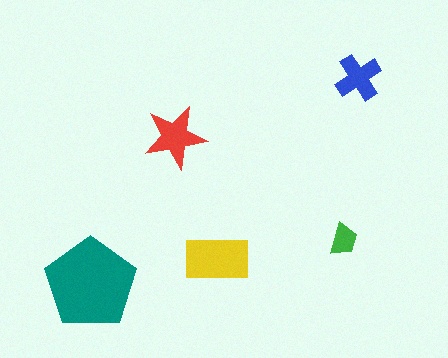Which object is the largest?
The teal pentagon.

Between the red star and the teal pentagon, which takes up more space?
The teal pentagon.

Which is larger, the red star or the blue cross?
The red star.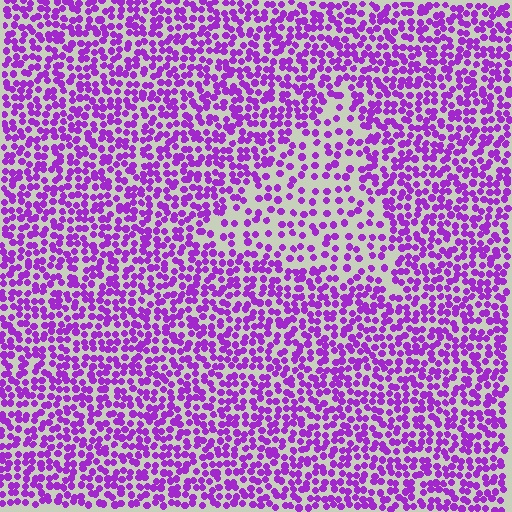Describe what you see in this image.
The image contains small purple elements arranged at two different densities. A triangle-shaped region is visible where the elements are less densely packed than the surrounding area.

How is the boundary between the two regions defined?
The boundary is defined by a change in element density (approximately 2.0x ratio). All elements are the same color, size, and shape.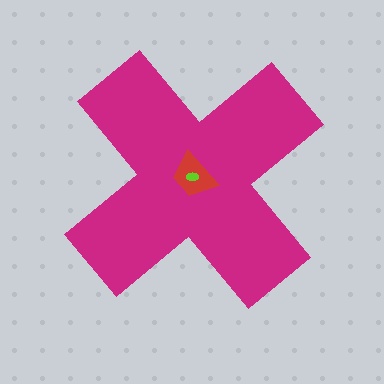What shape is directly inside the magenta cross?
The red trapezoid.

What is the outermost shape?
The magenta cross.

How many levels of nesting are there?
3.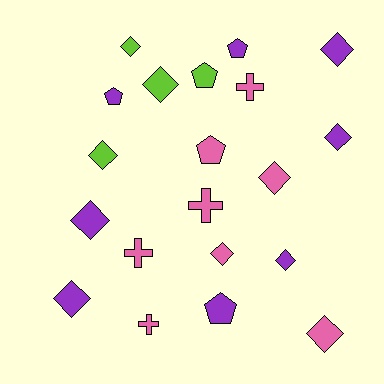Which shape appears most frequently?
Diamond, with 11 objects.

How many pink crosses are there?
There are 4 pink crosses.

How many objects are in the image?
There are 20 objects.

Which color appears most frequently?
Pink, with 8 objects.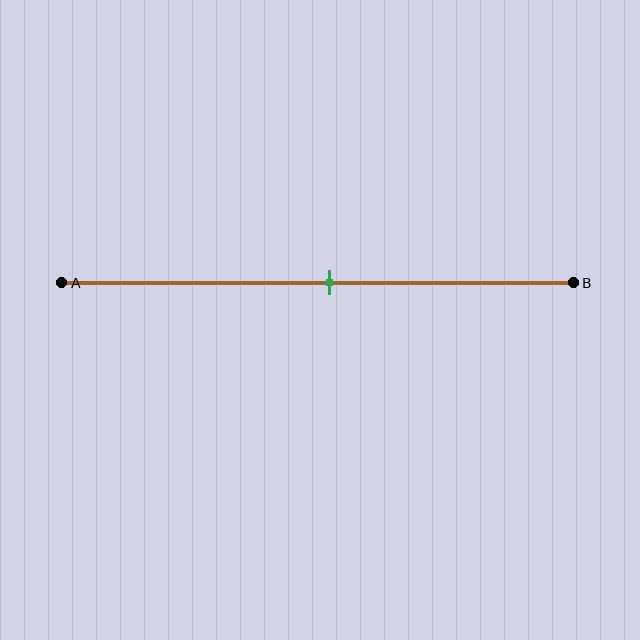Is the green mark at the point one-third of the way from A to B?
No, the mark is at about 50% from A, not at the 33% one-third point.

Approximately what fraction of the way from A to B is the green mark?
The green mark is approximately 50% of the way from A to B.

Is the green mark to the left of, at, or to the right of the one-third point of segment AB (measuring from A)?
The green mark is to the right of the one-third point of segment AB.